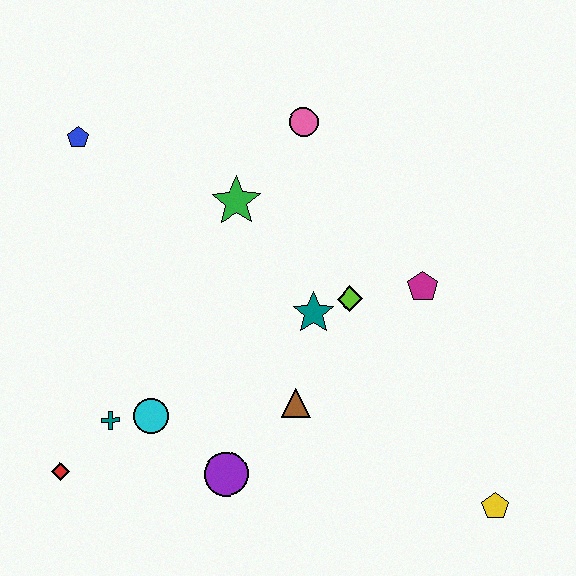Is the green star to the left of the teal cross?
No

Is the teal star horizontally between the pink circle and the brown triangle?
No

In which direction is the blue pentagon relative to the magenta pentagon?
The blue pentagon is to the left of the magenta pentagon.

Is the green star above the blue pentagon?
No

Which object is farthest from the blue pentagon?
The yellow pentagon is farthest from the blue pentagon.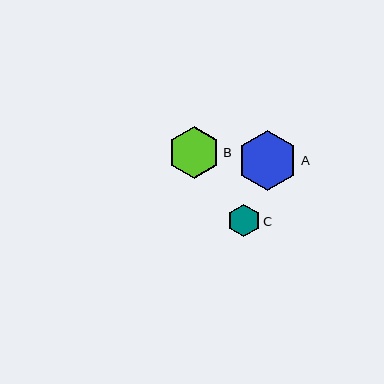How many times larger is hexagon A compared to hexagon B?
Hexagon A is approximately 1.2 times the size of hexagon B.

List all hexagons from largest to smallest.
From largest to smallest: A, B, C.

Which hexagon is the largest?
Hexagon A is the largest with a size of approximately 60 pixels.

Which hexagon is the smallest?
Hexagon C is the smallest with a size of approximately 33 pixels.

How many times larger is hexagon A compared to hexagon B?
Hexagon A is approximately 1.2 times the size of hexagon B.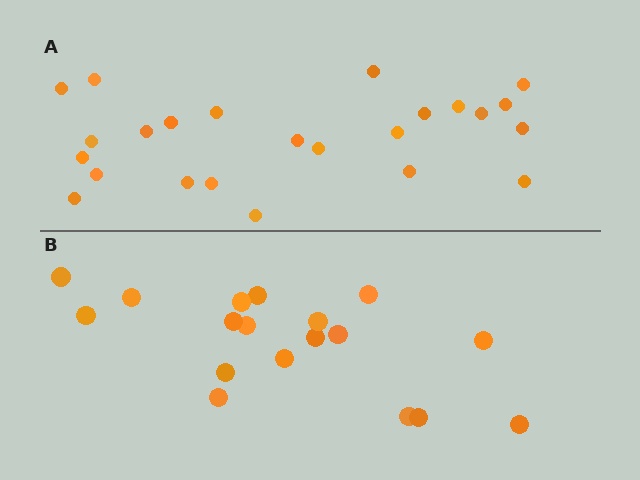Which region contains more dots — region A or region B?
Region A (the top region) has more dots.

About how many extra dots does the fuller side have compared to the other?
Region A has about 6 more dots than region B.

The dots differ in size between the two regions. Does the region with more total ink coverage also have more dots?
No. Region B has more total ink coverage because its dots are larger, but region A actually contains more individual dots. Total area can be misleading — the number of items is what matters here.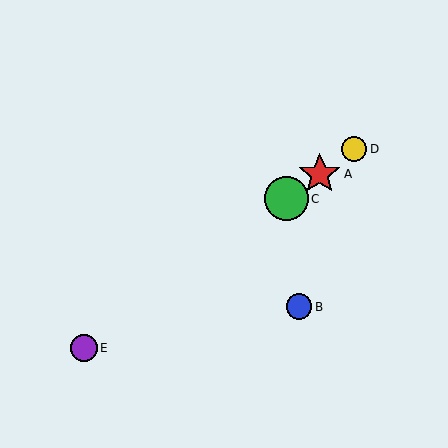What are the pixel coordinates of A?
Object A is at (320, 174).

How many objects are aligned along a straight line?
4 objects (A, C, D, E) are aligned along a straight line.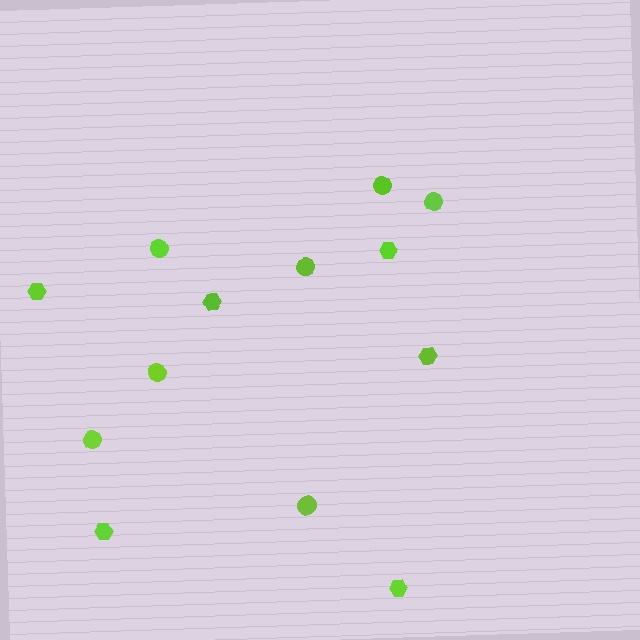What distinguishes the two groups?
There are 2 groups: one group of circles (7) and one group of hexagons (6).